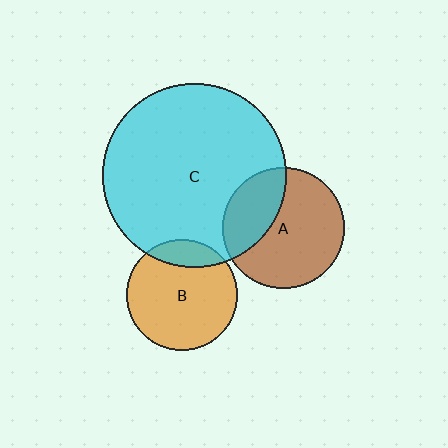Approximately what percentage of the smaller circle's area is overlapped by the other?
Approximately 30%.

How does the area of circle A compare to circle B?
Approximately 1.2 times.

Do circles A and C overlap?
Yes.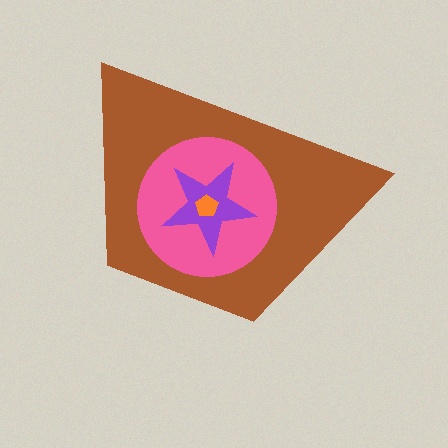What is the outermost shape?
The brown trapezoid.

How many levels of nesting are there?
4.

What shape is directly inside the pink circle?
The purple star.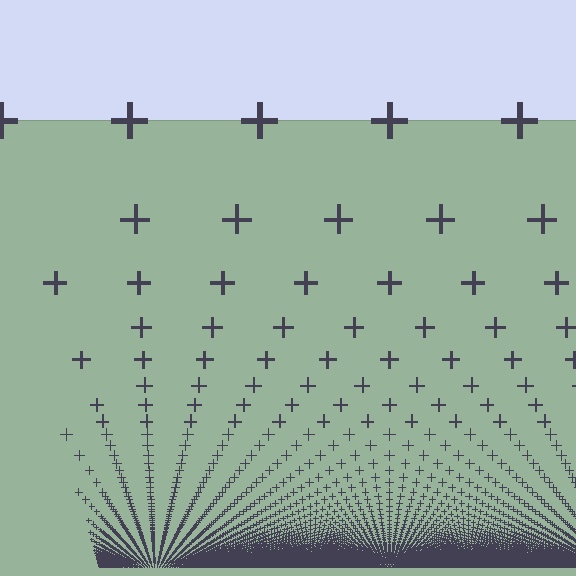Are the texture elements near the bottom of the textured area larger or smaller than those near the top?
Smaller. The gradient is inverted — elements near the bottom are smaller and denser.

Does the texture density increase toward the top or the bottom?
Density increases toward the bottom.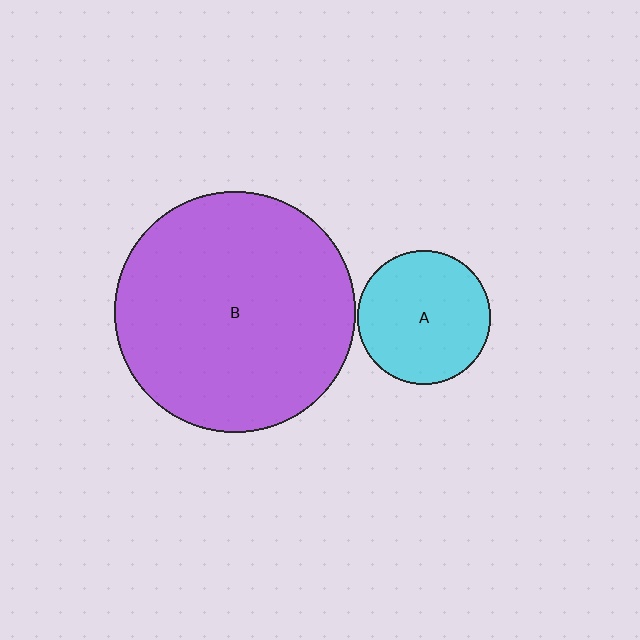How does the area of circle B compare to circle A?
Approximately 3.3 times.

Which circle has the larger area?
Circle B (purple).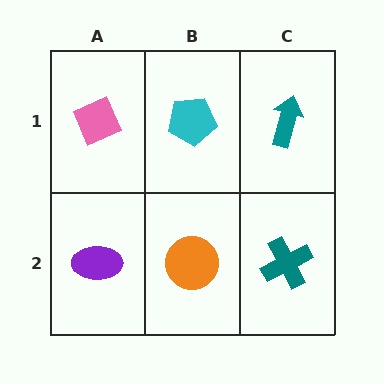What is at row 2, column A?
A purple ellipse.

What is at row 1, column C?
A teal arrow.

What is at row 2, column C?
A teal cross.